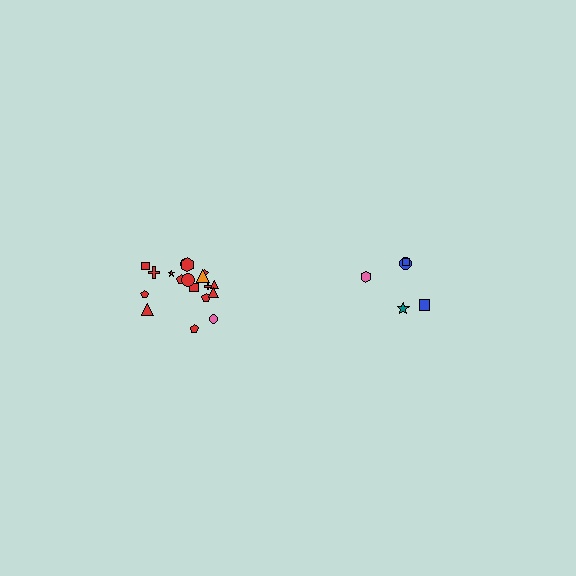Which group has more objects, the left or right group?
The left group.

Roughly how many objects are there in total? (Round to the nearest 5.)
Roughly 25 objects in total.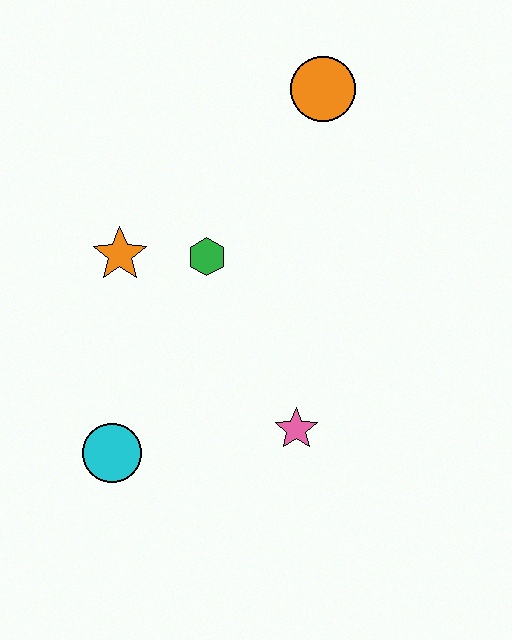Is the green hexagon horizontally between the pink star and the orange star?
Yes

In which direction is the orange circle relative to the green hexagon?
The orange circle is above the green hexagon.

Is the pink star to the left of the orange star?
No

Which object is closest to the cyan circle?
The pink star is closest to the cyan circle.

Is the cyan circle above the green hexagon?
No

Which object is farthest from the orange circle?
The cyan circle is farthest from the orange circle.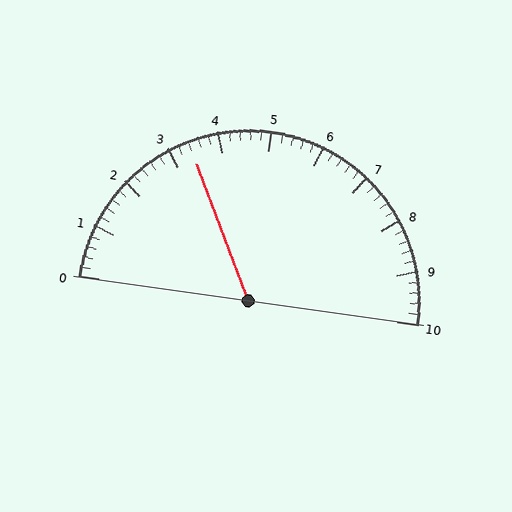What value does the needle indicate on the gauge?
The needle indicates approximately 3.4.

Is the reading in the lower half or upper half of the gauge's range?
The reading is in the lower half of the range (0 to 10).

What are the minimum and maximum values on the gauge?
The gauge ranges from 0 to 10.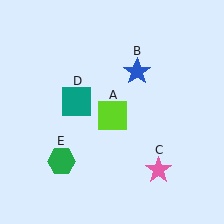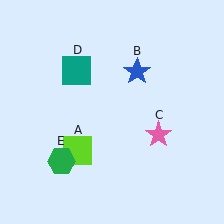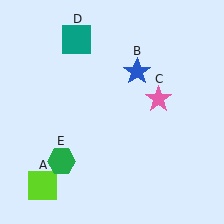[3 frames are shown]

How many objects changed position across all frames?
3 objects changed position: lime square (object A), pink star (object C), teal square (object D).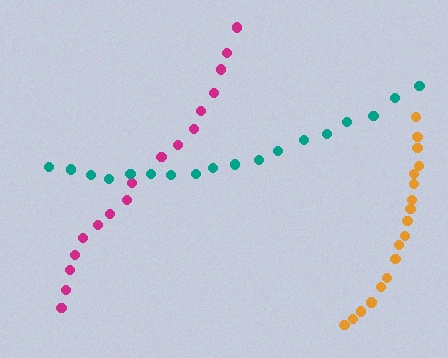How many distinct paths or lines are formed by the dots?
There are 3 distinct paths.